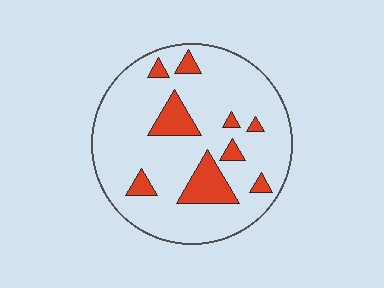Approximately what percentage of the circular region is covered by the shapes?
Approximately 15%.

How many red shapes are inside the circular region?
9.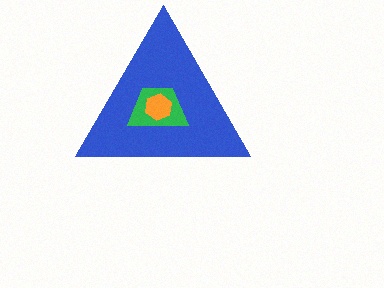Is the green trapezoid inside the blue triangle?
Yes.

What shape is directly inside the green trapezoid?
The orange hexagon.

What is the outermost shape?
The blue triangle.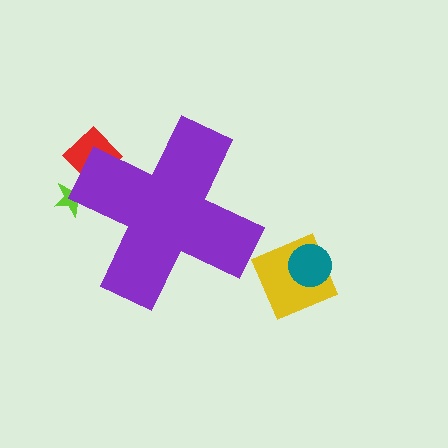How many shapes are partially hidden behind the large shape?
2 shapes are partially hidden.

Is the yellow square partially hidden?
No, the yellow square is fully visible.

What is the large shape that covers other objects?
A purple cross.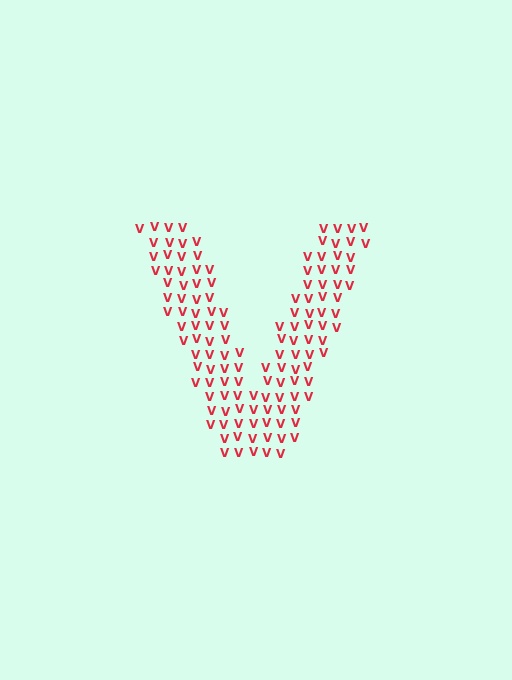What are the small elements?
The small elements are letter V's.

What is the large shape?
The large shape is the letter V.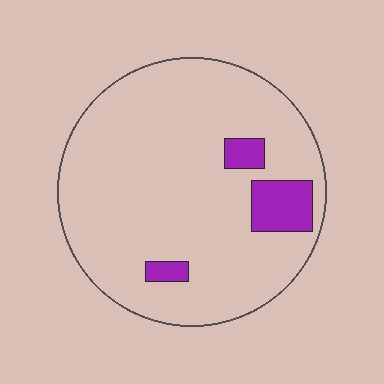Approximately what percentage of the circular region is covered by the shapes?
Approximately 10%.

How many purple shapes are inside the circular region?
3.